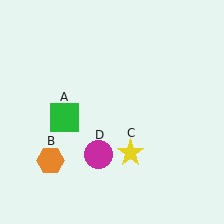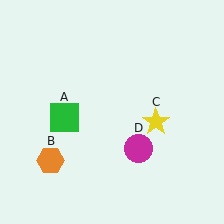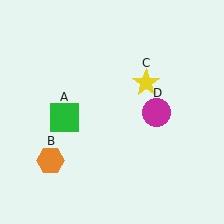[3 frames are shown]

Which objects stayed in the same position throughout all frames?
Green square (object A) and orange hexagon (object B) remained stationary.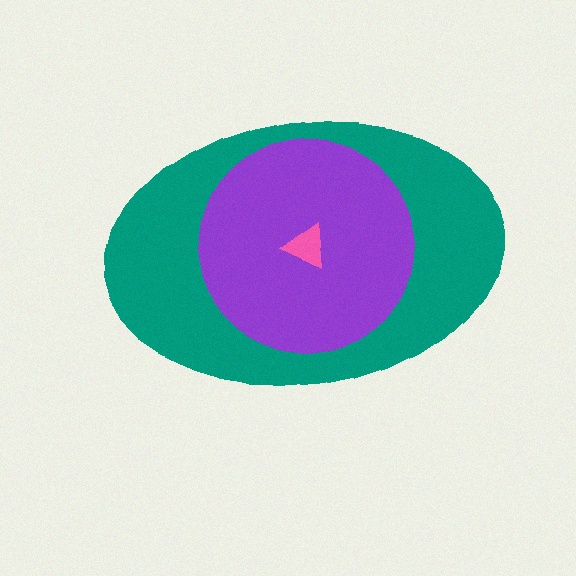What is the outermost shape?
The teal ellipse.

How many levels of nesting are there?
3.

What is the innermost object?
The pink triangle.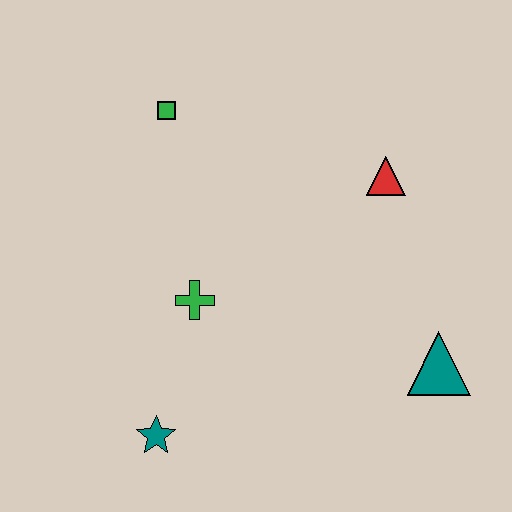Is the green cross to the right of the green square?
Yes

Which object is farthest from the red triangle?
The teal star is farthest from the red triangle.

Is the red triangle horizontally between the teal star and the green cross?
No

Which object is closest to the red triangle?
The teal triangle is closest to the red triangle.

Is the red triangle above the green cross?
Yes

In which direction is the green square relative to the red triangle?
The green square is to the left of the red triangle.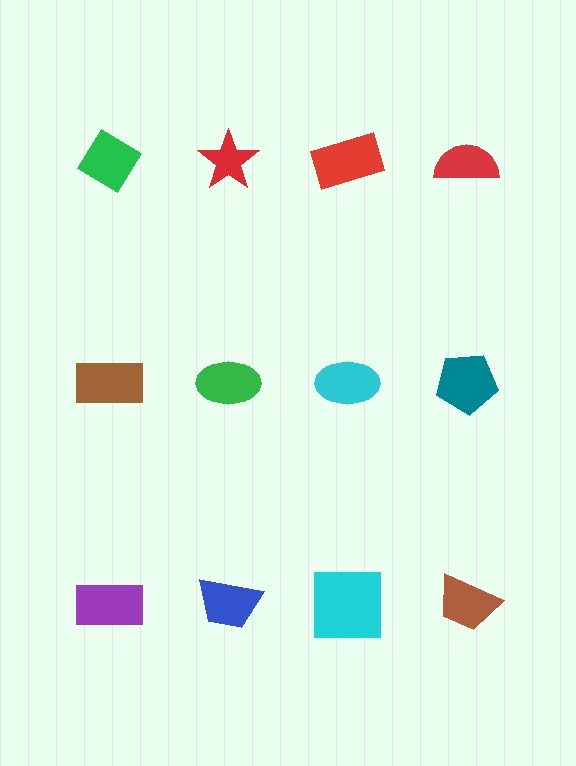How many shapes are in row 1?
4 shapes.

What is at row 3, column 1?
A purple rectangle.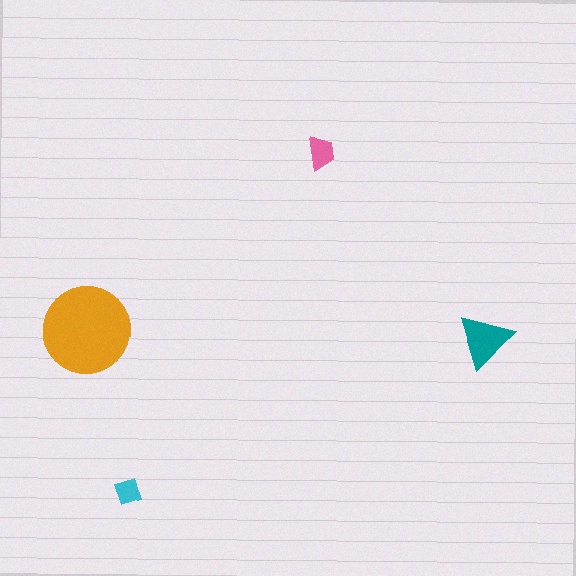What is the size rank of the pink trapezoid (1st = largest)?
3rd.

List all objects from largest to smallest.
The orange circle, the teal triangle, the pink trapezoid, the cyan diamond.